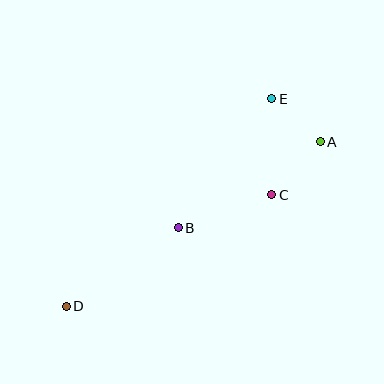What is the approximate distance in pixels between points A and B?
The distance between A and B is approximately 166 pixels.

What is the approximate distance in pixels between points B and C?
The distance between B and C is approximately 99 pixels.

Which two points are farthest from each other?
Points A and D are farthest from each other.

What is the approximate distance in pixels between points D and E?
The distance between D and E is approximately 292 pixels.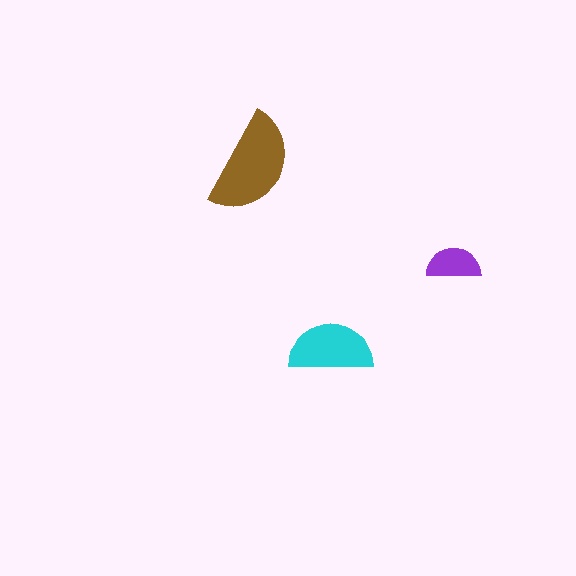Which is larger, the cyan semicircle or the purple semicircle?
The cyan one.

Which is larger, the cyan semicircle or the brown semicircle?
The brown one.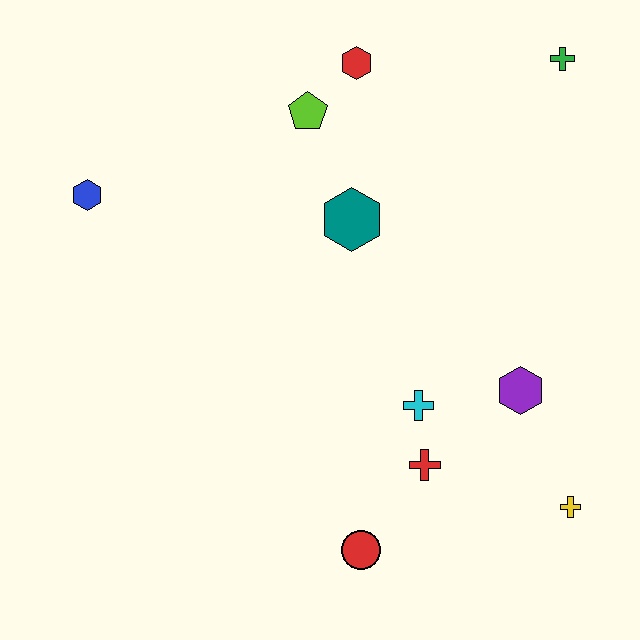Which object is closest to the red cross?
The cyan cross is closest to the red cross.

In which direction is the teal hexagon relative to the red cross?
The teal hexagon is above the red cross.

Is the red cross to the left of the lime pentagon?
No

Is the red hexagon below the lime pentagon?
No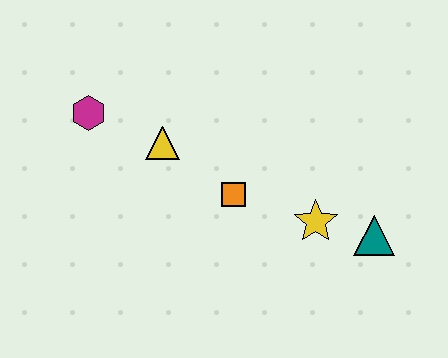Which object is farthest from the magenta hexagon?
The teal triangle is farthest from the magenta hexagon.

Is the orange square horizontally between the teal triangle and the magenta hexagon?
Yes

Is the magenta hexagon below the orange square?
No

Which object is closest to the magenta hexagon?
The yellow triangle is closest to the magenta hexagon.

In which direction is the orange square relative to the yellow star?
The orange square is to the left of the yellow star.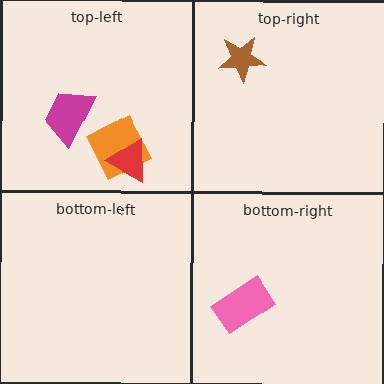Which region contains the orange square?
The top-left region.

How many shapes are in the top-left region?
3.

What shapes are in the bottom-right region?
The pink rectangle.